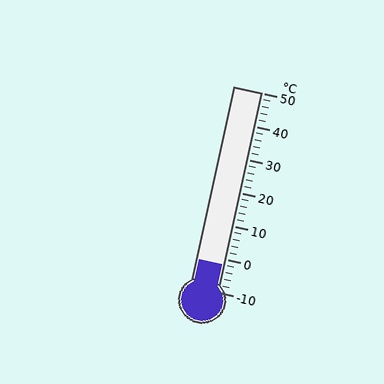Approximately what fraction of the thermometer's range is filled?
The thermometer is filled to approximately 15% of its range.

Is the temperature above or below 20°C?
The temperature is below 20°C.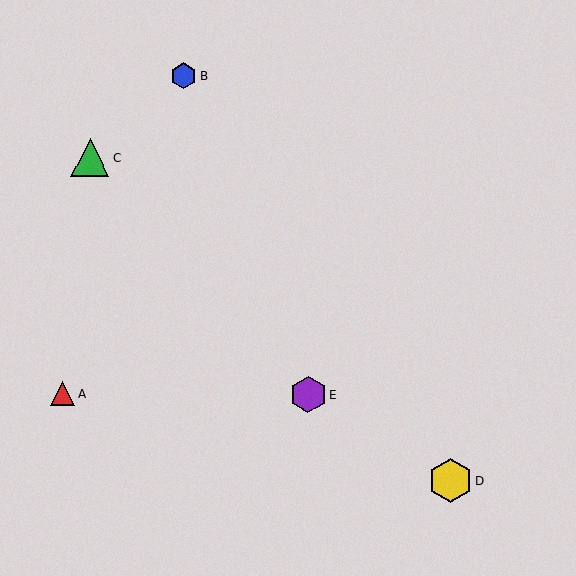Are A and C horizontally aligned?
No, A is at y≈394 and C is at y≈158.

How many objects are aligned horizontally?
2 objects (A, E) are aligned horizontally.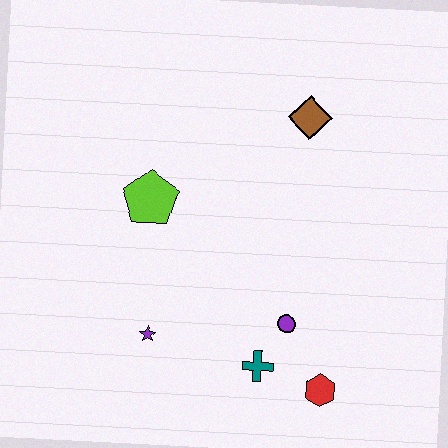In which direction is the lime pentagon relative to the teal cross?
The lime pentagon is above the teal cross.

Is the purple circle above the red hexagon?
Yes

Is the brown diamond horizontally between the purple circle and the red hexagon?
Yes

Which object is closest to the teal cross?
The purple circle is closest to the teal cross.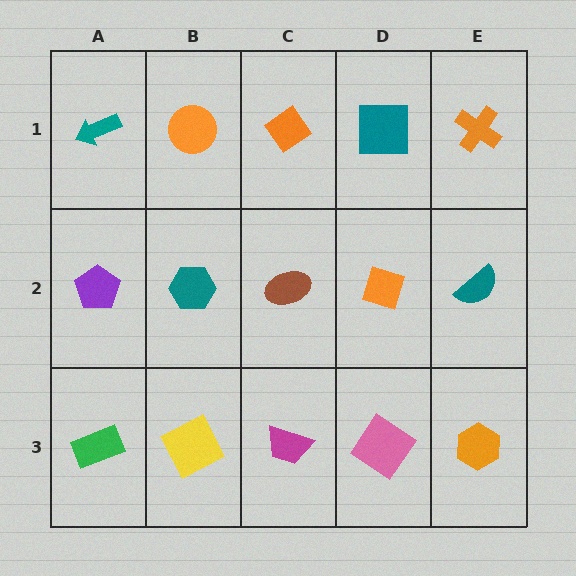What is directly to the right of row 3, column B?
A magenta trapezoid.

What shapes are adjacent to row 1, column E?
A teal semicircle (row 2, column E), a teal square (row 1, column D).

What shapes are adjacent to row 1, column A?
A purple pentagon (row 2, column A), an orange circle (row 1, column B).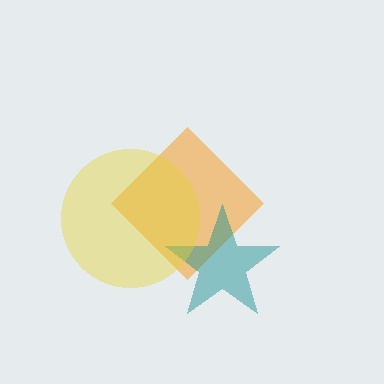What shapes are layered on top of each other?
The layered shapes are: an orange diamond, a teal star, a yellow circle.